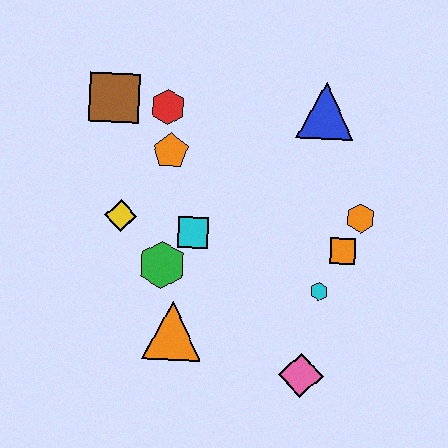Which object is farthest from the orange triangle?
The blue triangle is farthest from the orange triangle.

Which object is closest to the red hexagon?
The orange pentagon is closest to the red hexagon.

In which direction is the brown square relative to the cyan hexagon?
The brown square is to the left of the cyan hexagon.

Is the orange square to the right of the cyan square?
Yes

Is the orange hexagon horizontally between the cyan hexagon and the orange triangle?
No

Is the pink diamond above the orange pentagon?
No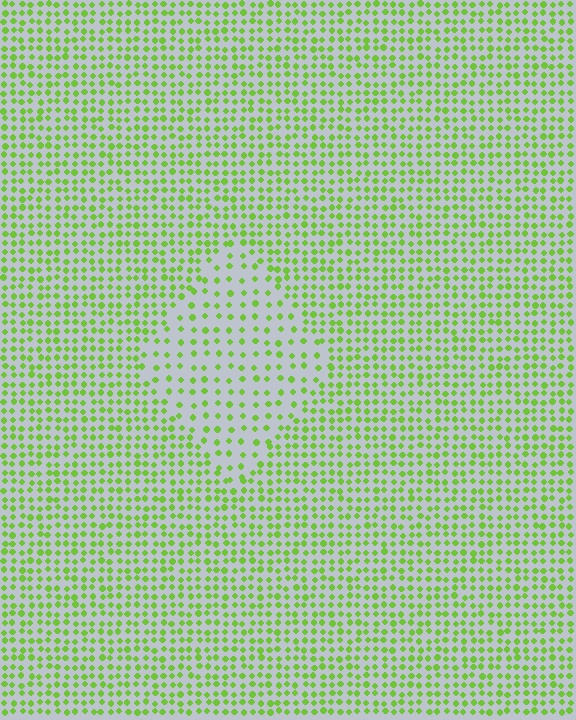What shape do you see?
I see a diamond.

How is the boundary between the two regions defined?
The boundary is defined by a change in element density (approximately 2.0x ratio). All elements are the same color, size, and shape.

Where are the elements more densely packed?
The elements are more densely packed outside the diamond boundary.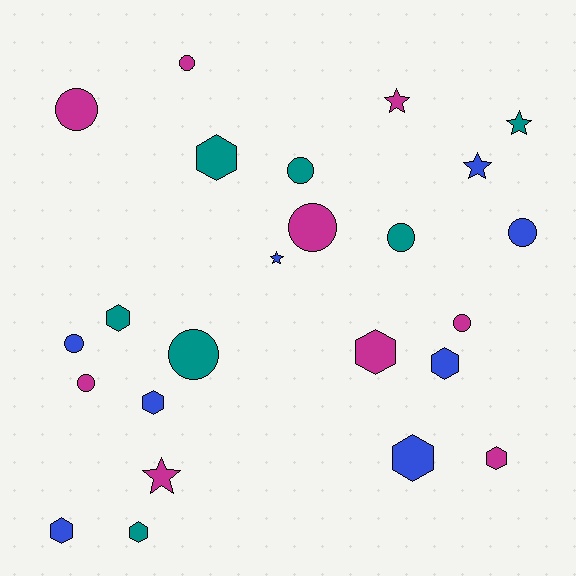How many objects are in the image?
There are 24 objects.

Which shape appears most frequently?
Circle, with 10 objects.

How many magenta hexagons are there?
There are 2 magenta hexagons.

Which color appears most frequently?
Magenta, with 9 objects.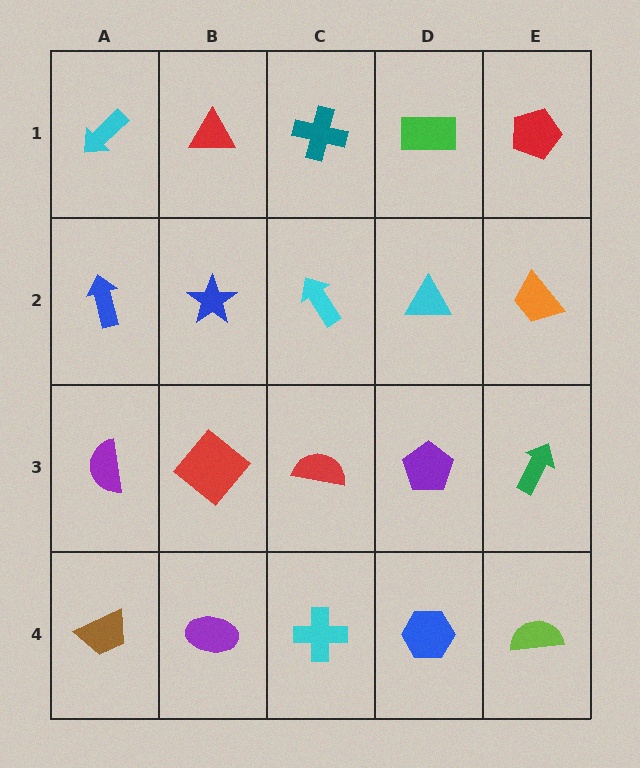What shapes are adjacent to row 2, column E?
A red pentagon (row 1, column E), a green arrow (row 3, column E), a cyan triangle (row 2, column D).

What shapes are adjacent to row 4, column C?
A red semicircle (row 3, column C), a purple ellipse (row 4, column B), a blue hexagon (row 4, column D).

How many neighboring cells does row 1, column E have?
2.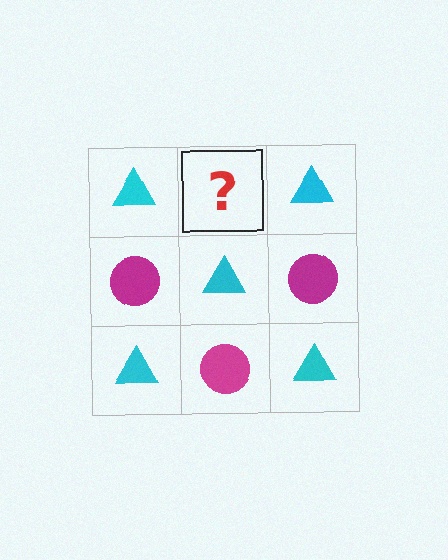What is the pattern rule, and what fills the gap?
The rule is that it alternates cyan triangle and magenta circle in a checkerboard pattern. The gap should be filled with a magenta circle.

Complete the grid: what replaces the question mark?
The question mark should be replaced with a magenta circle.